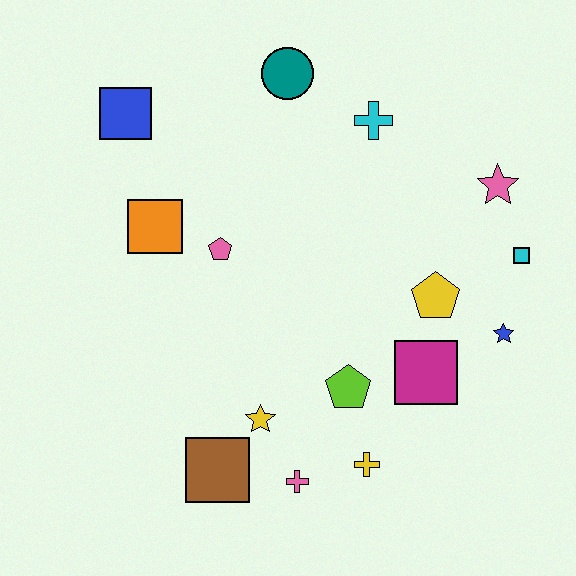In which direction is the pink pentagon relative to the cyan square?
The pink pentagon is to the left of the cyan square.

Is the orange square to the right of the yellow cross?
No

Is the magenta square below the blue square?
Yes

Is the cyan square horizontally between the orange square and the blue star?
No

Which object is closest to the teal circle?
The cyan cross is closest to the teal circle.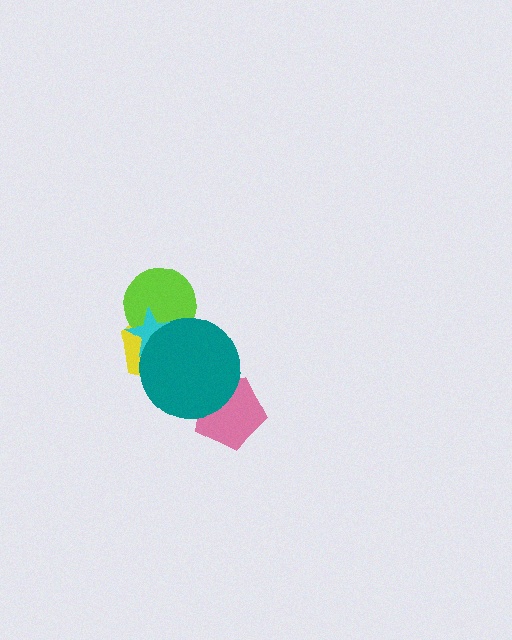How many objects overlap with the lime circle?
3 objects overlap with the lime circle.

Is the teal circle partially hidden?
No, no other shape covers it.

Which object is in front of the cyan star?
The teal circle is in front of the cyan star.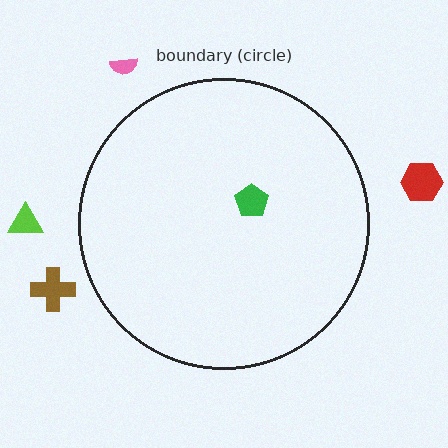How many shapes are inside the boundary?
1 inside, 4 outside.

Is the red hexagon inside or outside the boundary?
Outside.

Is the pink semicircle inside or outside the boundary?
Outside.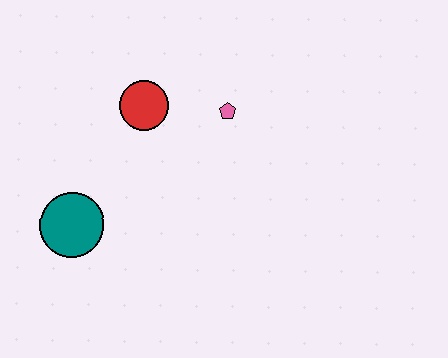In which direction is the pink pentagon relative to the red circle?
The pink pentagon is to the right of the red circle.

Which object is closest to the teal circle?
The red circle is closest to the teal circle.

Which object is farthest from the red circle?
The teal circle is farthest from the red circle.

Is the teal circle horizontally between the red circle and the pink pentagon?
No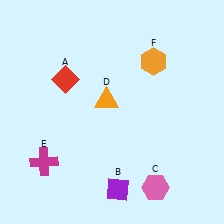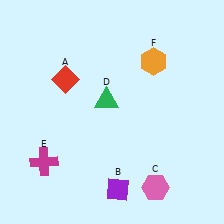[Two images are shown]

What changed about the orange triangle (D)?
In Image 1, D is orange. In Image 2, it changed to green.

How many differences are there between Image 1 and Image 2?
There is 1 difference between the two images.